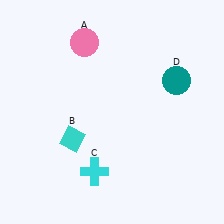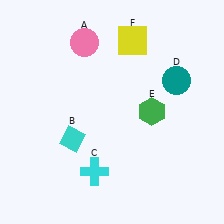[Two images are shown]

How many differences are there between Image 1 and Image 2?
There are 2 differences between the two images.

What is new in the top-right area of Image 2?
A yellow square (F) was added in the top-right area of Image 2.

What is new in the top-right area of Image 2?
A green hexagon (E) was added in the top-right area of Image 2.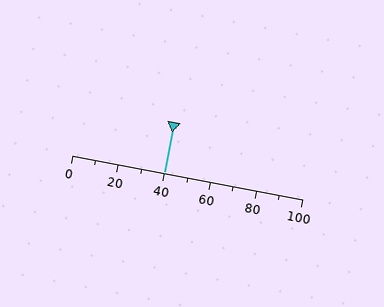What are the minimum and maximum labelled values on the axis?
The axis runs from 0 to 100.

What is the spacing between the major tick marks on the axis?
The major ticks are spaced 20 apart.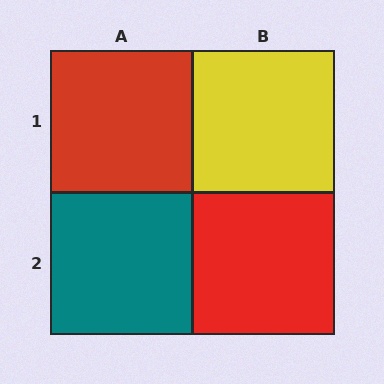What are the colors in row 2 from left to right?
Teal, red.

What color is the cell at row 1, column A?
Red.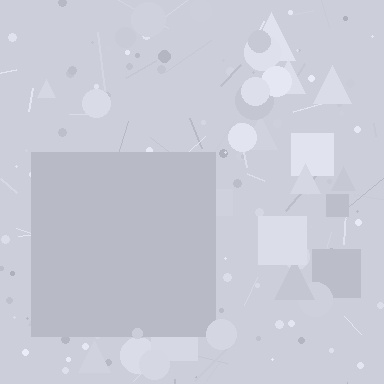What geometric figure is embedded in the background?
A square is embedded in the background.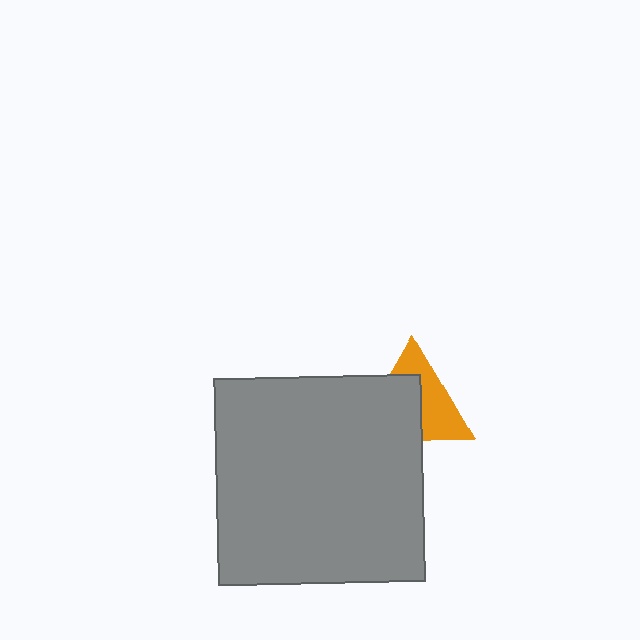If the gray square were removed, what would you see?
You would see the complete orange triangle.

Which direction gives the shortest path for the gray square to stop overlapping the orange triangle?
Moving toward the lower-left gives the shortest separation.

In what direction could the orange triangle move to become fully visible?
The orange triangle could move toward the upper-right. That would shift it out from behind the gray square entirely.